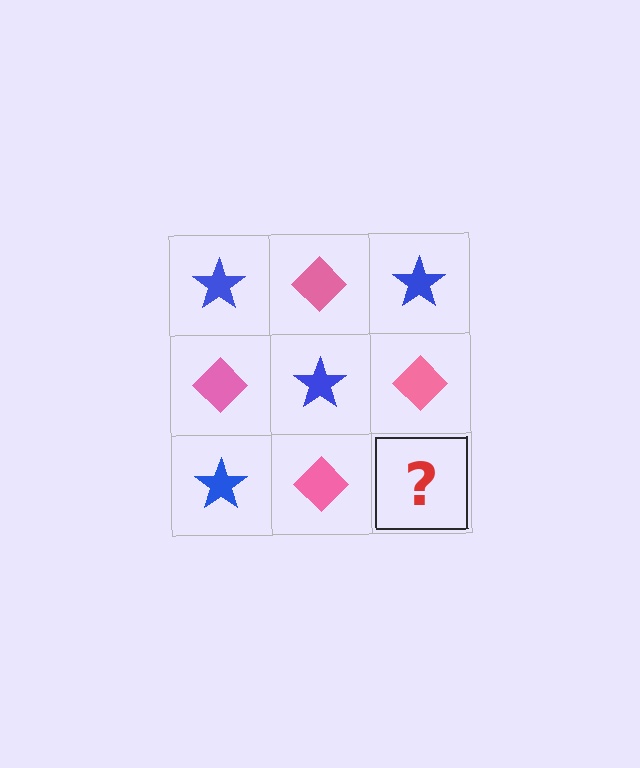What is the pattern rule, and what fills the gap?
The rule is that it alternates blue star and pink diamond in a checkerboard pattern. The gap should be filled with a blue star.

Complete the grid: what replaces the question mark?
The question mark should be replaced with a blue star.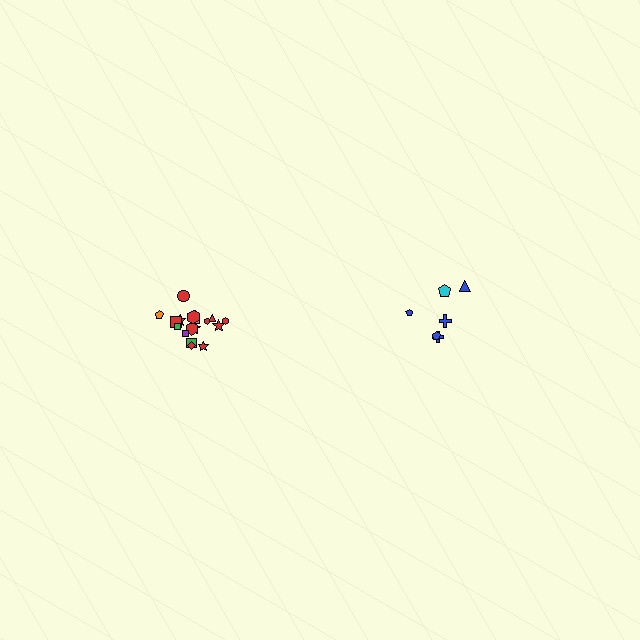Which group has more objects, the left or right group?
The left group.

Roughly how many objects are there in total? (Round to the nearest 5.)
Roughly 25 objects in total.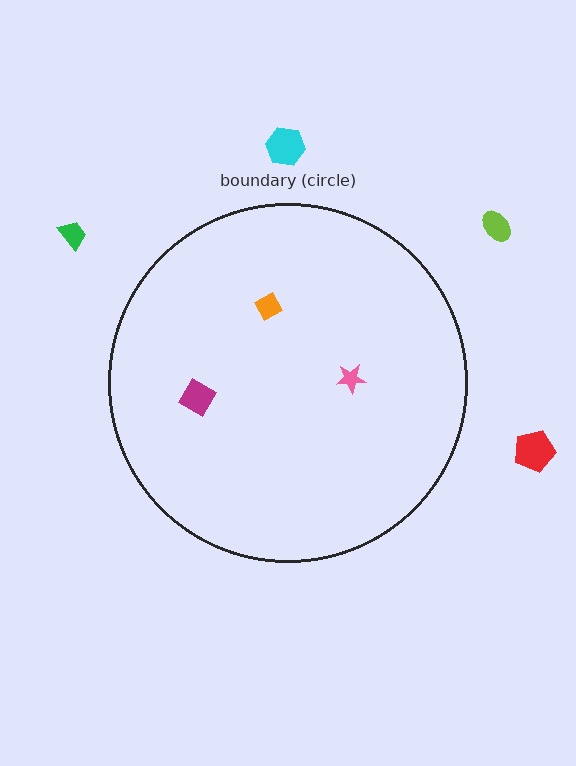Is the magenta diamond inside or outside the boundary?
Inside.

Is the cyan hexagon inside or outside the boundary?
Outside.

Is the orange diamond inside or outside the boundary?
Inside.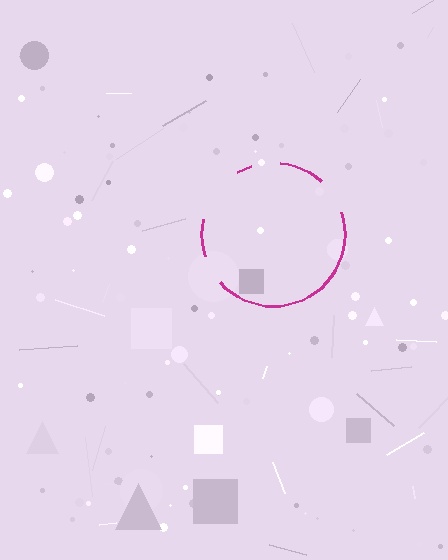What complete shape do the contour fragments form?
The contour fragments form a circle.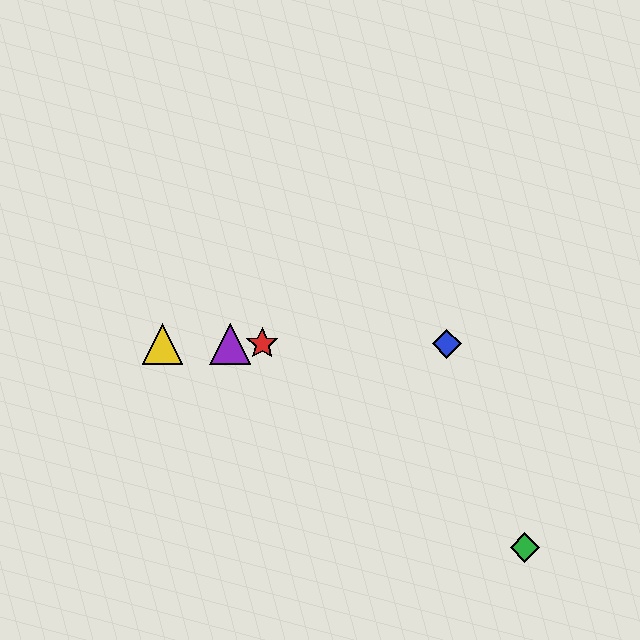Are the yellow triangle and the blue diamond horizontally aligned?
Yes, both are at y≈344.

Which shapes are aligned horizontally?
The red star, the blue diamond, the yellow triangle, the purple triangle are aligned horizontally.